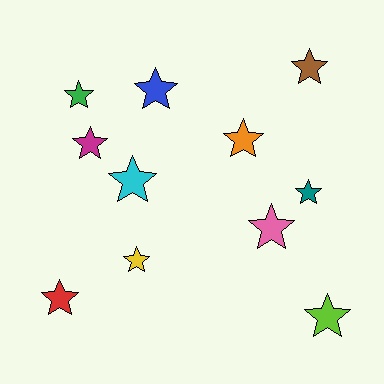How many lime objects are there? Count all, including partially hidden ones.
There is 1 lime object.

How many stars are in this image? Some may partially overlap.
There are 11 stars.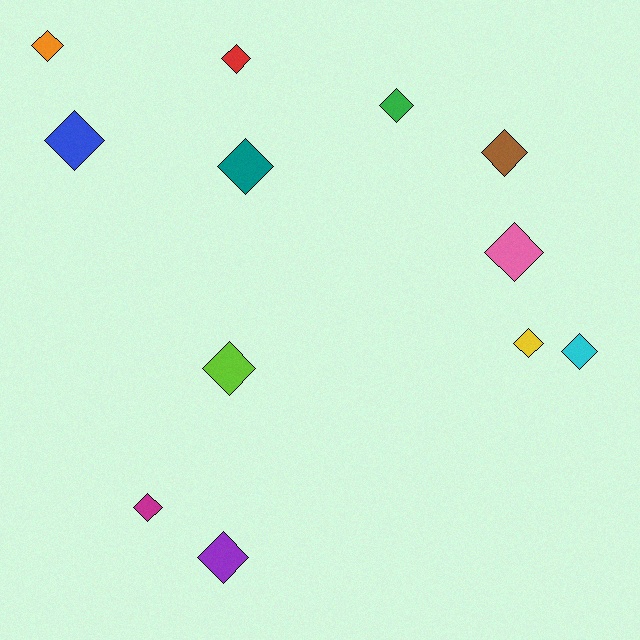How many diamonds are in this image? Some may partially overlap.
There are 12 diamonds.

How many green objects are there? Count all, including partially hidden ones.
There is 1 green object.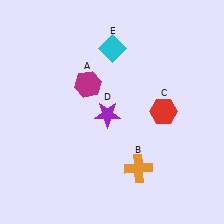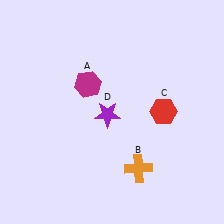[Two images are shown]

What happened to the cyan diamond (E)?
The cyan diamond (E) was removed in Image 2. It was in the top-right area of Image 1.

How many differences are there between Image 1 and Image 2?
There is 1 difference between the two images.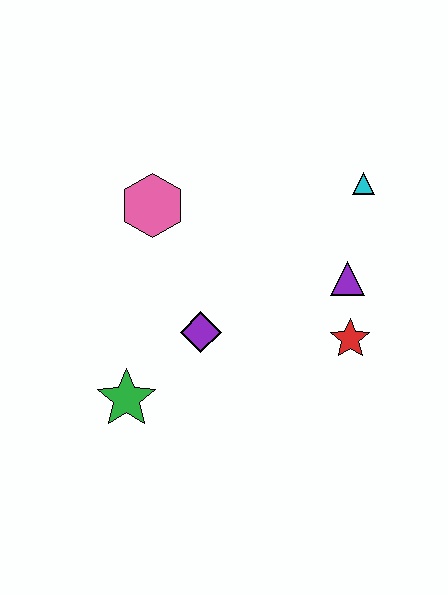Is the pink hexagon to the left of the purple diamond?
Yes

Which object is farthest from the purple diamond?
The cyan triangle is farthest from the purple diamond.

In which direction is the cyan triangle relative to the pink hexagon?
The cyan triangle is to the right of the pink hexagon.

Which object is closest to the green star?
The purple diamond is closest to the green star.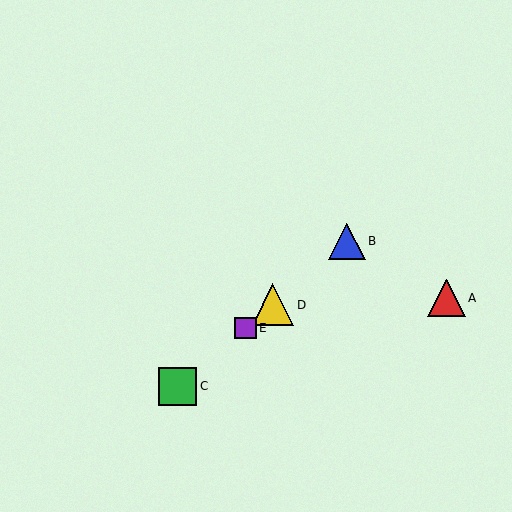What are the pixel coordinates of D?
Object D is at (273, 305).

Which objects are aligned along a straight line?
Objects B, C, D, E are aligned along a straight line.